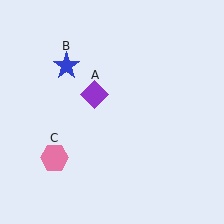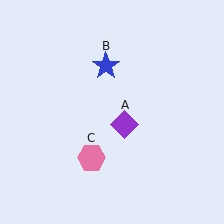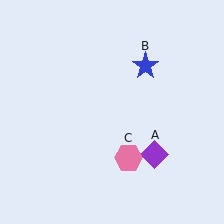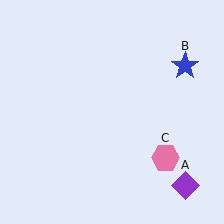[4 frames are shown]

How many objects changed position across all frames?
3 objects changed position: purple diamond (object A), blue star (object B), pink hexagon (object C).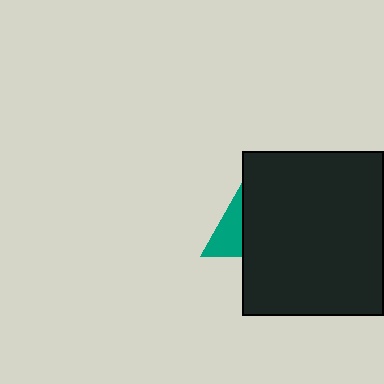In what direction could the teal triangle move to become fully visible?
The teal triangle could move left. That would shift it out from behind the black rectangle entirely.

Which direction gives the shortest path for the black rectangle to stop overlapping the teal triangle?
Moving right gives the shortest separation.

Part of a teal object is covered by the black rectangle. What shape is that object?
It is a triangle.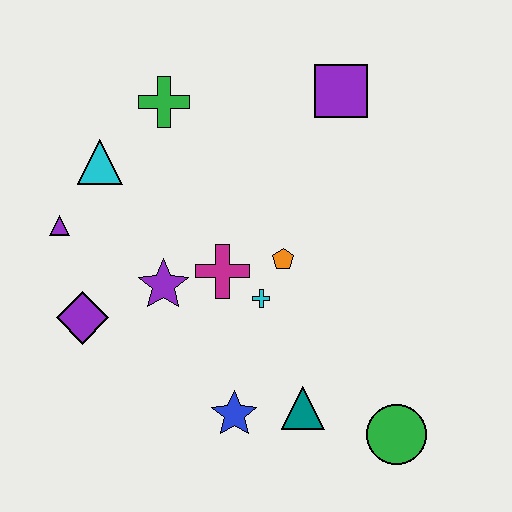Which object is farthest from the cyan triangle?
The green circle is farthest from the cyan triangle.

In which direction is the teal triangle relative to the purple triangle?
The teal triangle is to the right of the purple triangle.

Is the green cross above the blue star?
Yes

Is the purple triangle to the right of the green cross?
No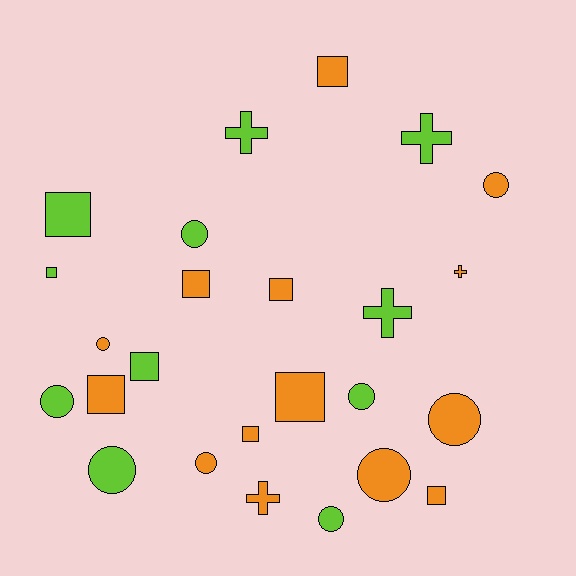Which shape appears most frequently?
Square, with 10 objects.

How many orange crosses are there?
There are 2 orange crosses.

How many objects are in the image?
There are 25 objects.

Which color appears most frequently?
Orange, with 14 objects.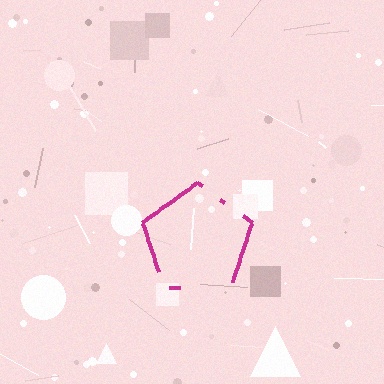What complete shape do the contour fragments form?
The contour fragments form a pentagon.